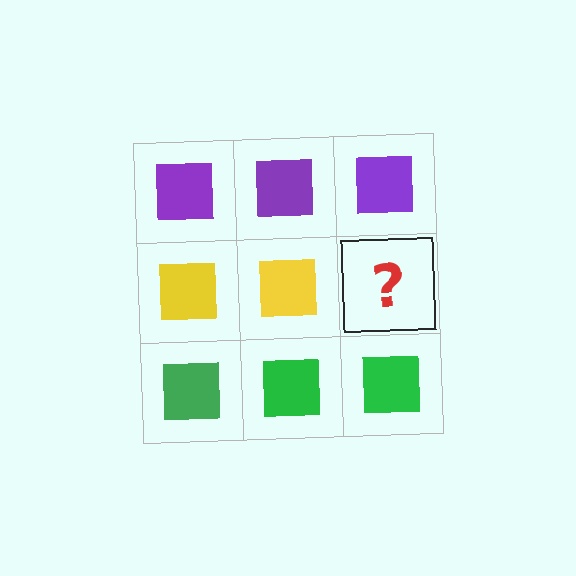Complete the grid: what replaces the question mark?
The question mark should be replaced with a yellow square.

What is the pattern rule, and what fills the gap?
The rule is that each row has a consistent color. The gap should be filled with a yellow square.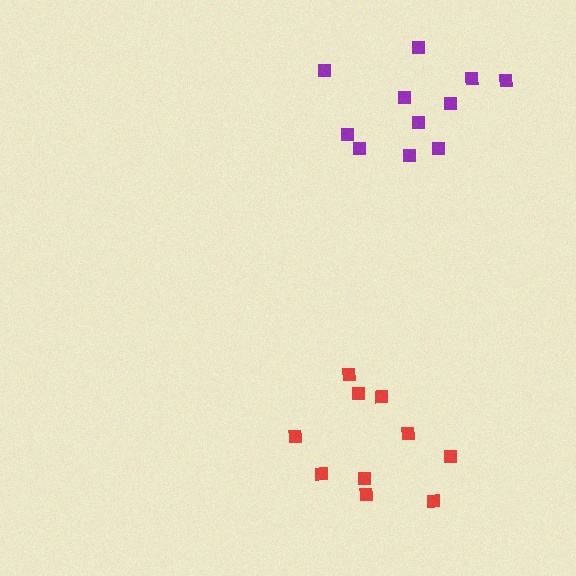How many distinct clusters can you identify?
There are 2 distinct clusters.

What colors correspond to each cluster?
The clusters are colored: purple, red.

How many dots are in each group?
Group 1: 11 dots, Group 2: 10 dots (21 total).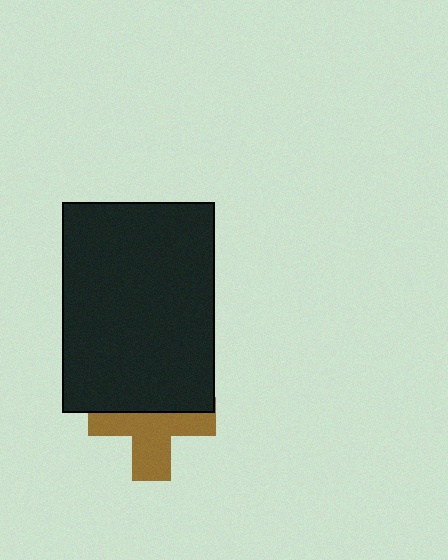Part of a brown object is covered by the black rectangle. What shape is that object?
It is a cross.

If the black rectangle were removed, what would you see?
You would see the complete brown cross.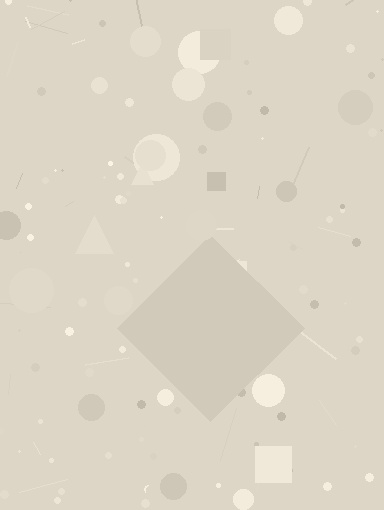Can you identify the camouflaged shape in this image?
The camouflaged shape is a diamond.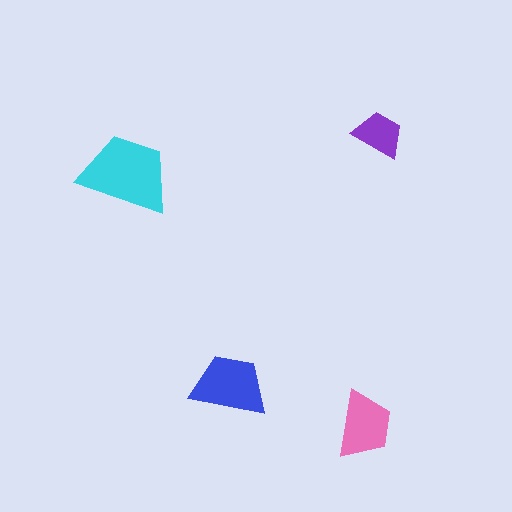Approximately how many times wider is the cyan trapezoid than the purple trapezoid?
About 2 times wider.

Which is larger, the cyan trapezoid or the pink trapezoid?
The cyan one.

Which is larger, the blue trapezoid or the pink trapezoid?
The blue one.